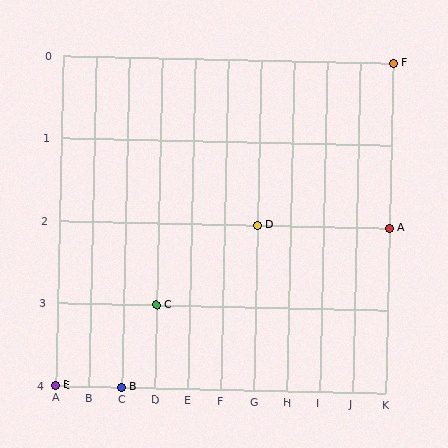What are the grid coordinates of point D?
Point D is at grid coordinates (G, 2).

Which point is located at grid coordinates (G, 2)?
Point D is at (G, 2).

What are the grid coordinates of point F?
Point F is at grid coordinates (K, 0).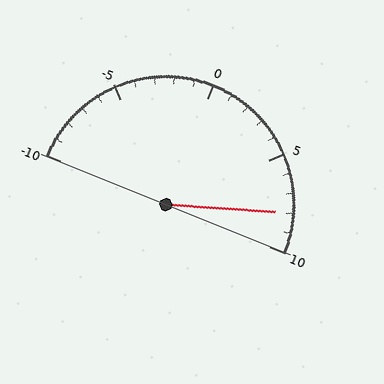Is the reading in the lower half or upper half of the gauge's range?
The reading is in the upper half of the range (-10 to 10).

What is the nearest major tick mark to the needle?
The nearest major tick mark is 10.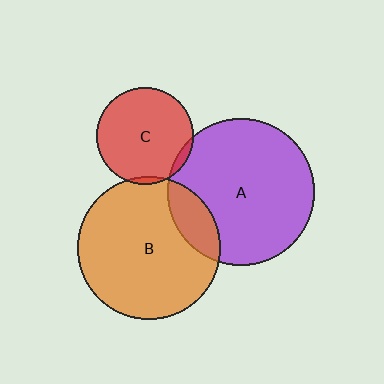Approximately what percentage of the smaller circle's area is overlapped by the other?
Approximately 15%.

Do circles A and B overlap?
Yes.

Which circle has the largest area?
Circle A (purple).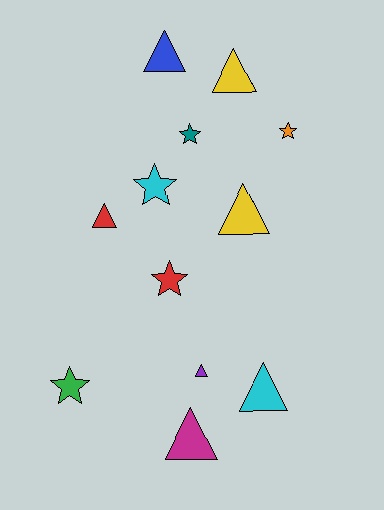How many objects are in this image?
There are 12 objects.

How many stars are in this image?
There are 5 stars.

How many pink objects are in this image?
There are no pink objects.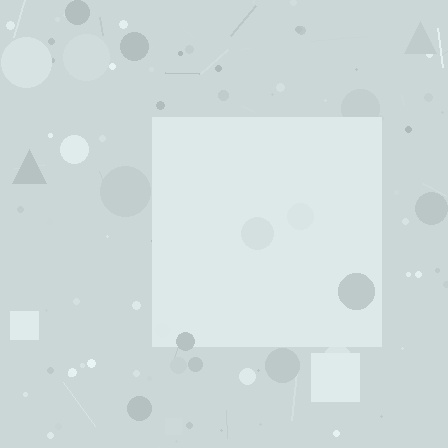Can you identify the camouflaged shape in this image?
The camouflaged shape is a square.